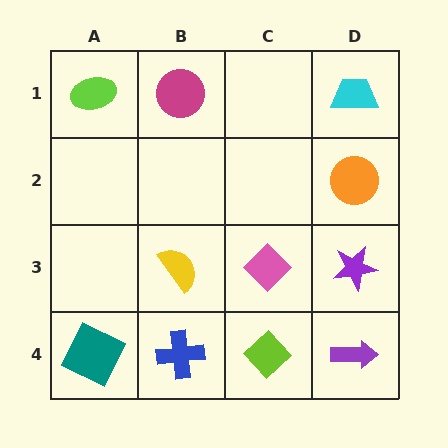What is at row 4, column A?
A teal square.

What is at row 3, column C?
A pink diamond.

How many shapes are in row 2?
1 shape.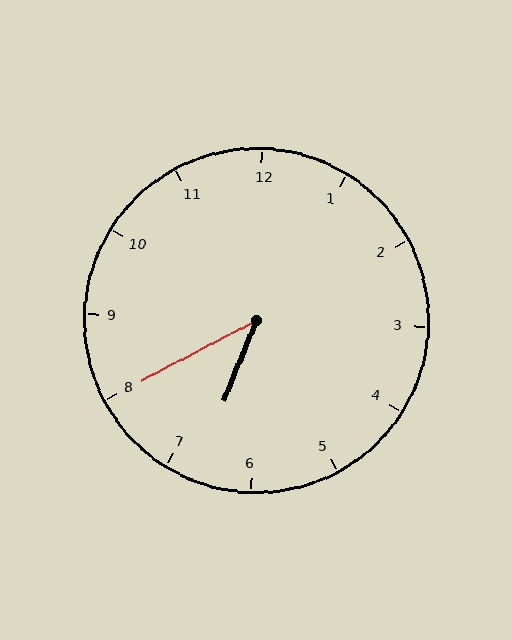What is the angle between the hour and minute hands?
Approximately 40 degrees.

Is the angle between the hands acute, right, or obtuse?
It is acute.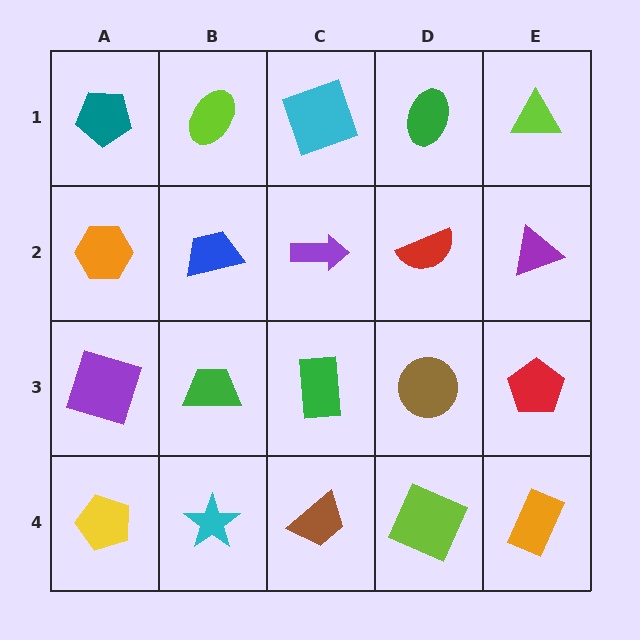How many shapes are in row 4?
5 shapes.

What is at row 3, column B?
A green trapezoid.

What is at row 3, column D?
A brown circle.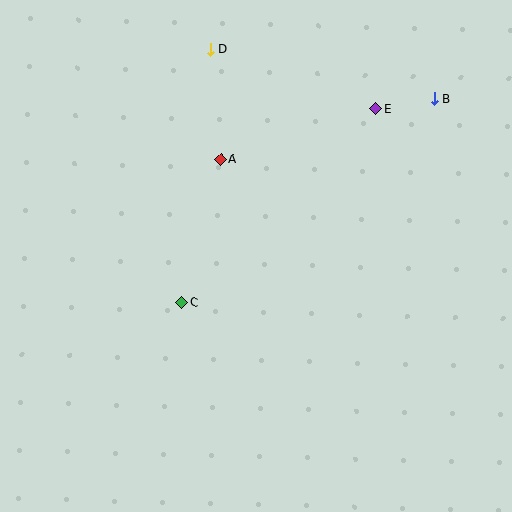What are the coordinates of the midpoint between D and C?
The midpoint between D and C is at (196, 176).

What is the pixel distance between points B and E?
The distance between B and E is 59 pixels.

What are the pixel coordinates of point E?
Point E is at (375, 109).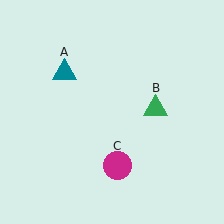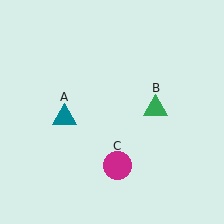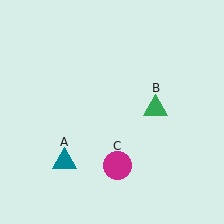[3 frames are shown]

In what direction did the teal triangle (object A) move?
The teal triangle (object A) moved down.